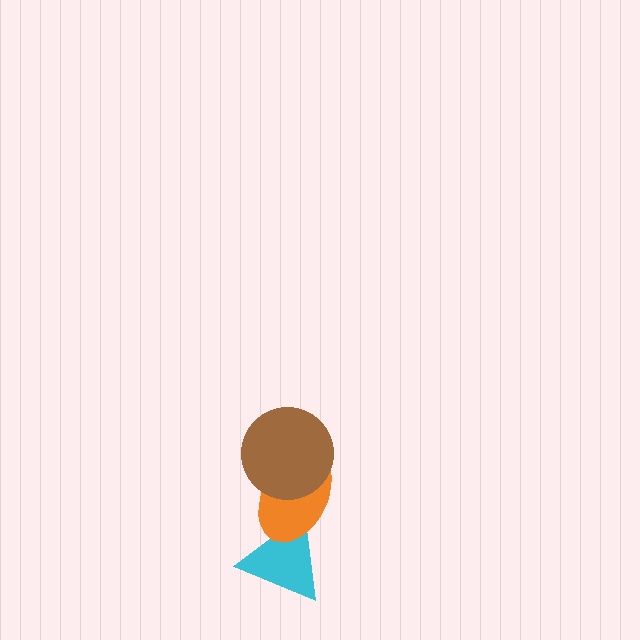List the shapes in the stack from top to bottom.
From top to bottom: the brown circle, the orange ellipse, the cyan triangle.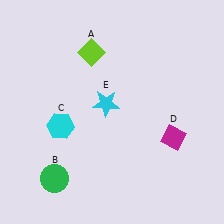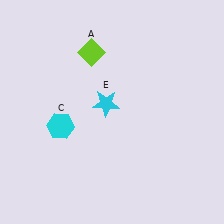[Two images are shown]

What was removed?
The green circle (B), the magenta diamond (D) were removed in Image 2.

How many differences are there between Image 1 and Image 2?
There are 2 differences between the two images.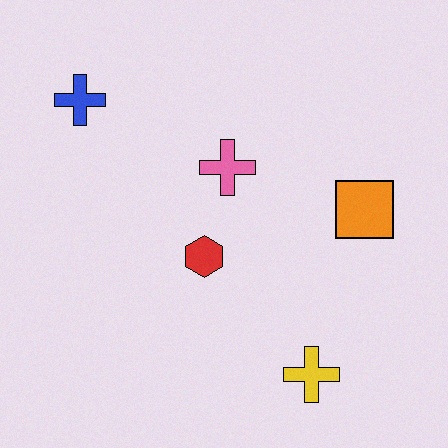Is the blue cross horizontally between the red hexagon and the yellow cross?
No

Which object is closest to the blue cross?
The pink cross is closest to the blue cross.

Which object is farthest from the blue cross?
The yellow cross is farthest from the blue cross.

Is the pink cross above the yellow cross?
Yes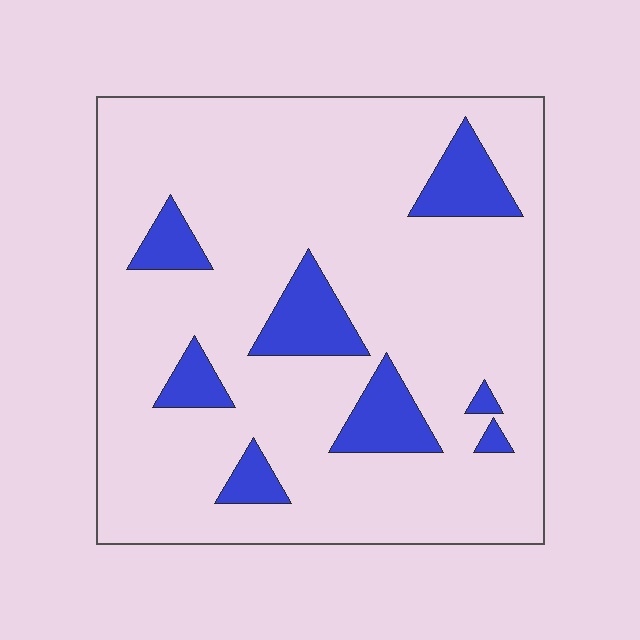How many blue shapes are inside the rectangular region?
8.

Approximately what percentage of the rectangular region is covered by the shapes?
Approximately 15%.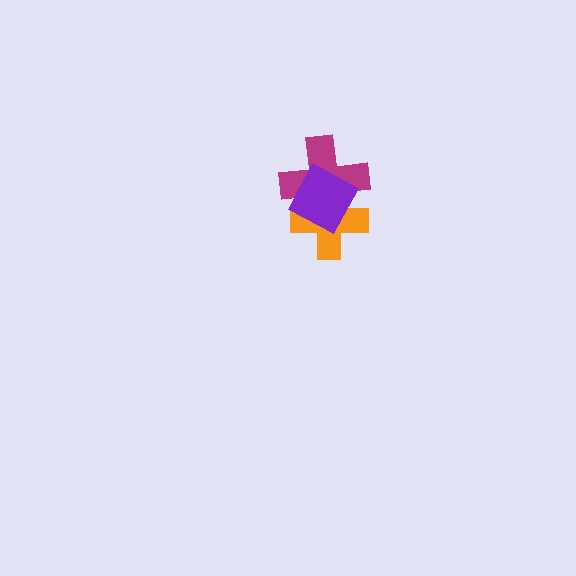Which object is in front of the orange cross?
The purple square is in front of the orange cross.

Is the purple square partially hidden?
No, no other shape covers it.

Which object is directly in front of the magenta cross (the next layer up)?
The orange cross is directly in front of the magenta cross.